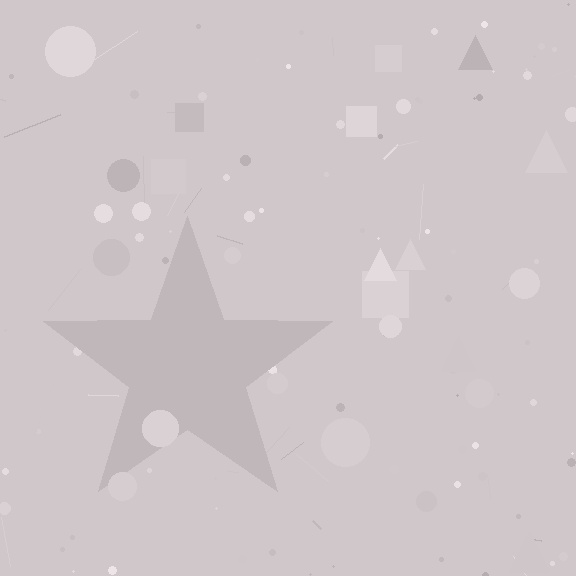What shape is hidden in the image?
A star is hidden in the image.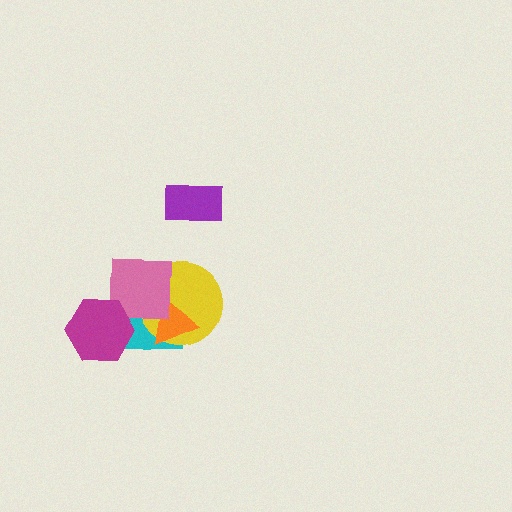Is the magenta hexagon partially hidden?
No, no other shape covers it.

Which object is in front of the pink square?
The magenta hexagon is in front of the pink square.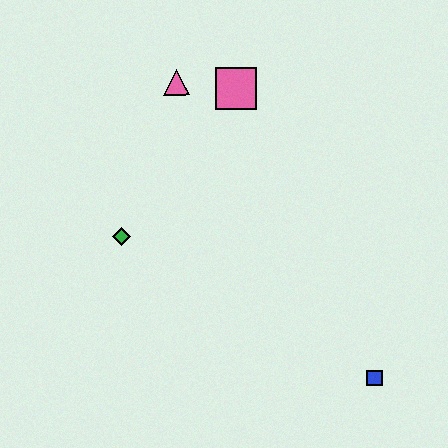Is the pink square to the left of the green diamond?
No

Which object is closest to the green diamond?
The pink triangle is closest to the green diamond.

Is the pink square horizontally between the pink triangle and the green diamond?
No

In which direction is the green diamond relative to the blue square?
The green diamond is to the left of the blue square.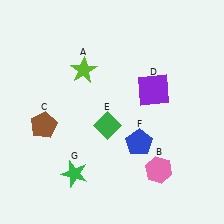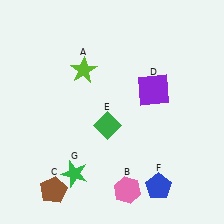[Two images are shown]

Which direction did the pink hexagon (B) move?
The pink hexagon (B) moved left.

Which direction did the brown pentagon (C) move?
The brown pentagon (C) moved down.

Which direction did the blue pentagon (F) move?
The blue pentagon (F) moved down.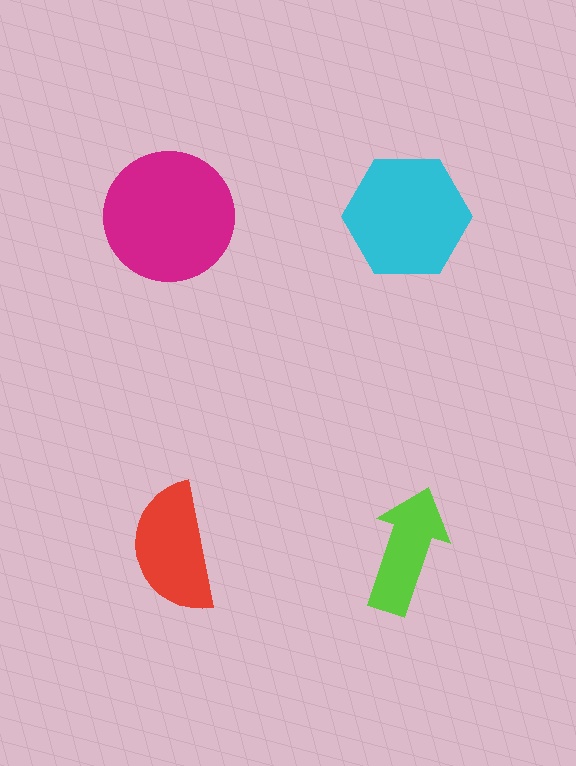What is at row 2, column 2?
A lime arrow.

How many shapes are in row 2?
2 shapes.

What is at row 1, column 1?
A magenta circle.